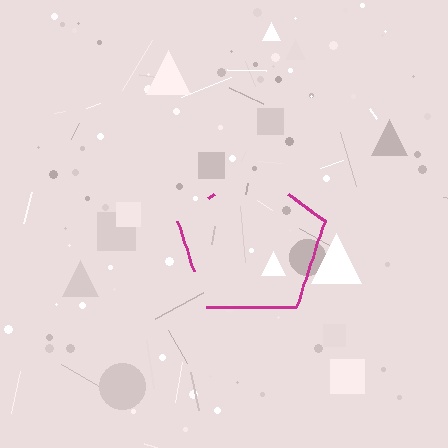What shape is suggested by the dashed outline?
The dashed outline suggests a pentagon.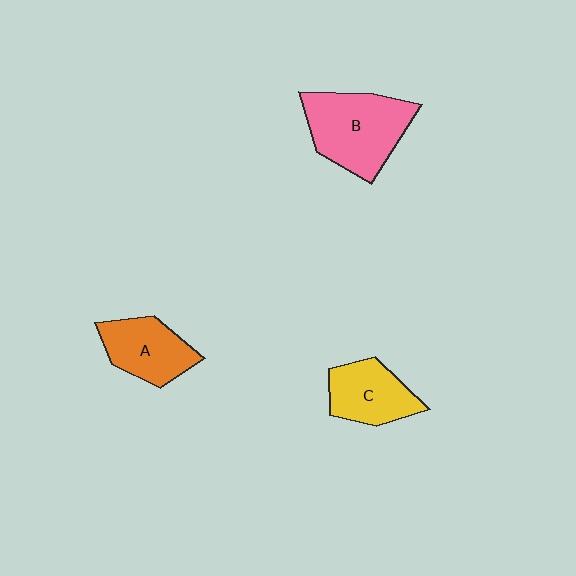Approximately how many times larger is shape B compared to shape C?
Approximately 1.5 times.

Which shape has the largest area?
Shape B (pink).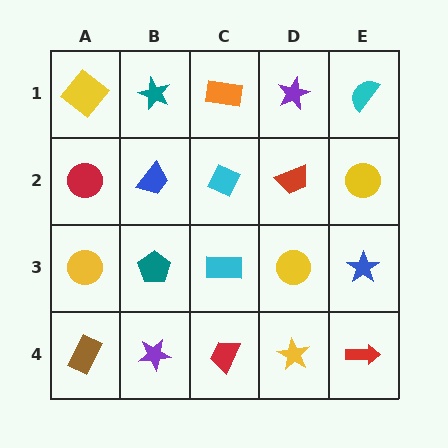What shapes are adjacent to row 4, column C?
A cyan rectangle (row 3, column C), a purple star (row 4, column B), a yellow star (row 4, column D).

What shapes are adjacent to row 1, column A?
A red circle (row 2, column A), a teal star (row 1, column B).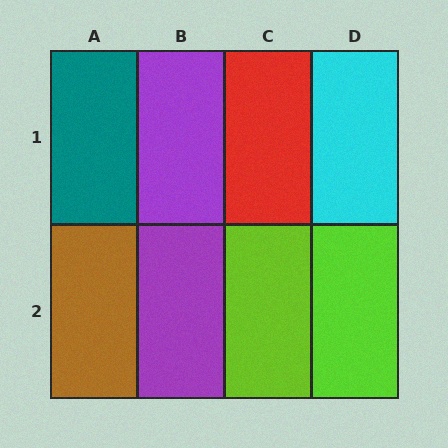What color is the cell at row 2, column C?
Lime.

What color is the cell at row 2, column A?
Brown.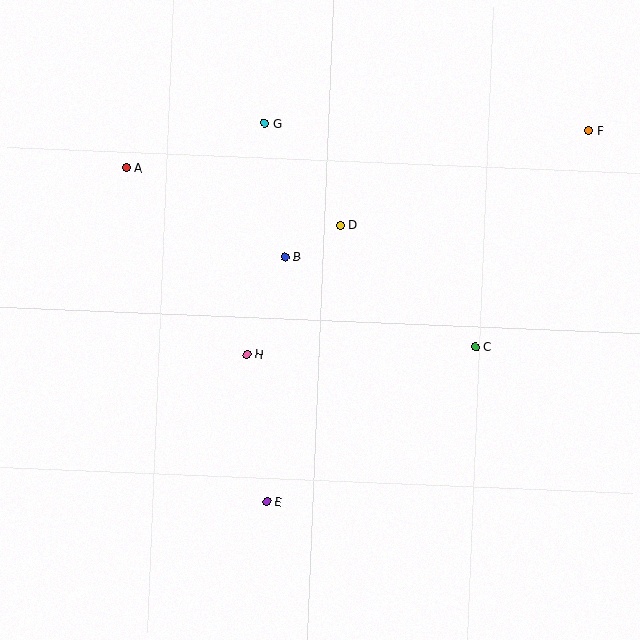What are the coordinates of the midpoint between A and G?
The midpoint between A and G is at (196, 145).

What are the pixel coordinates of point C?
Point C is at (475, 347).